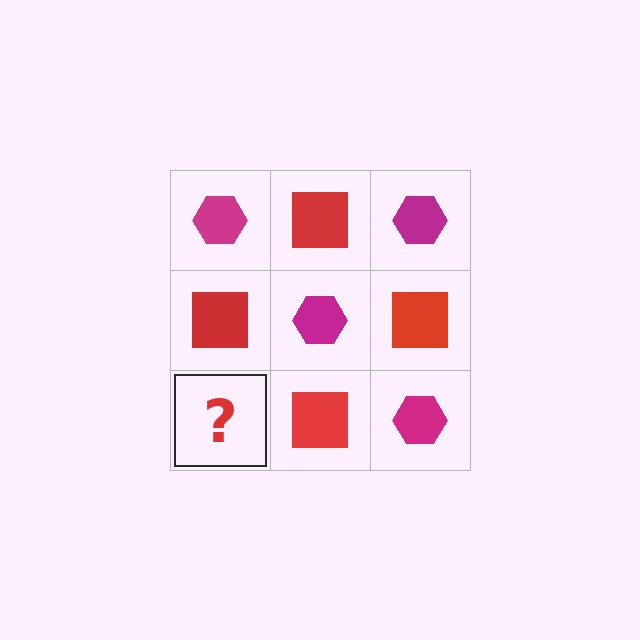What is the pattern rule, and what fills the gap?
The rule is that it alternates magenta hexagon and red square in a checkerboard pattern. The gap should be filled with a magenta hexagon.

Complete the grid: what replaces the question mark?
The question mark should be replaced with a magenta hexagon.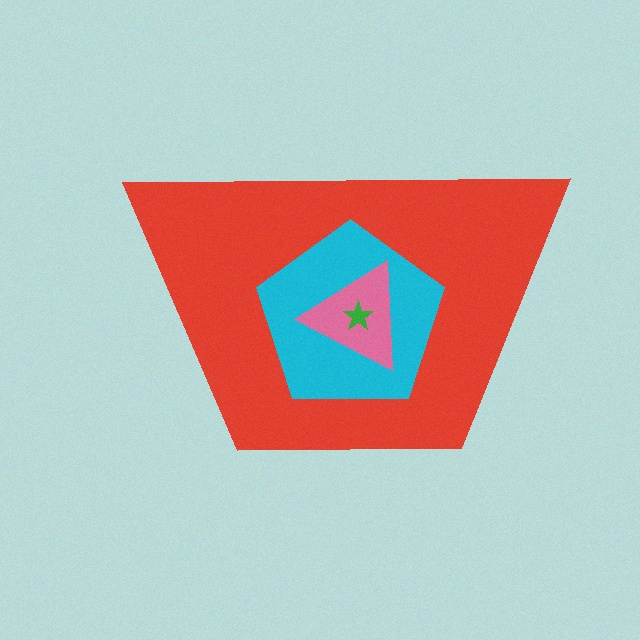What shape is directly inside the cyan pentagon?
The pink triangle.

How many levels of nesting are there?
4.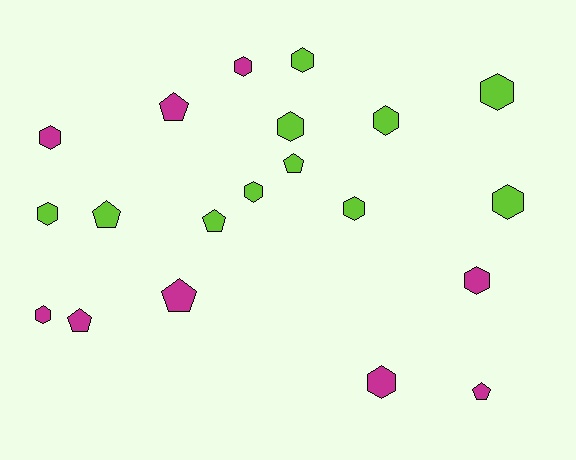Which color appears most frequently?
Lime, with 11 objects.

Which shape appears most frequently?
Hexagon, with 13 objects.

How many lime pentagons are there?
There are 3 lime pentagons.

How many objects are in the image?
There are 20 objects.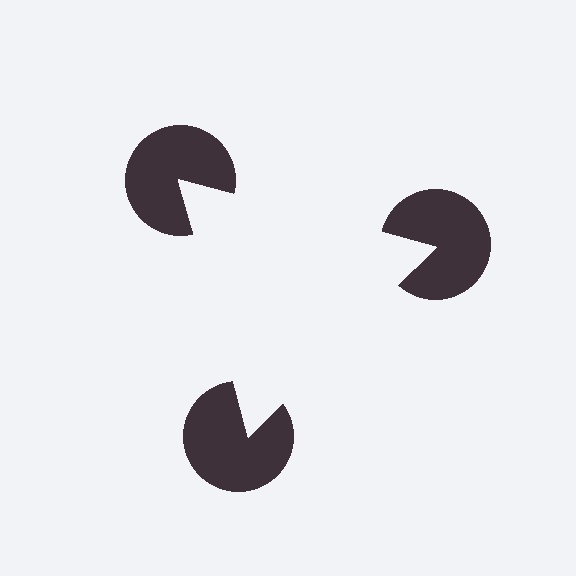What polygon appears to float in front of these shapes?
An illusory triangle — its edges are inferred from the aligned wedge cuts in the pac-man discs, not physically drawn.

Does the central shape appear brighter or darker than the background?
It typically appears slightly brighter than the background, even though no actual brightness change is drawn.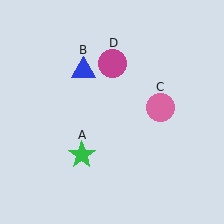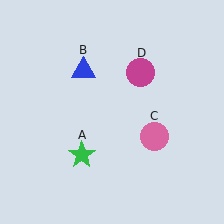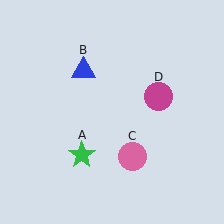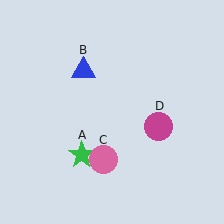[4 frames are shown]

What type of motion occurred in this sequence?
The pink circle (object C), magenta circle (object D) rotated clockwise around the center of the scene.